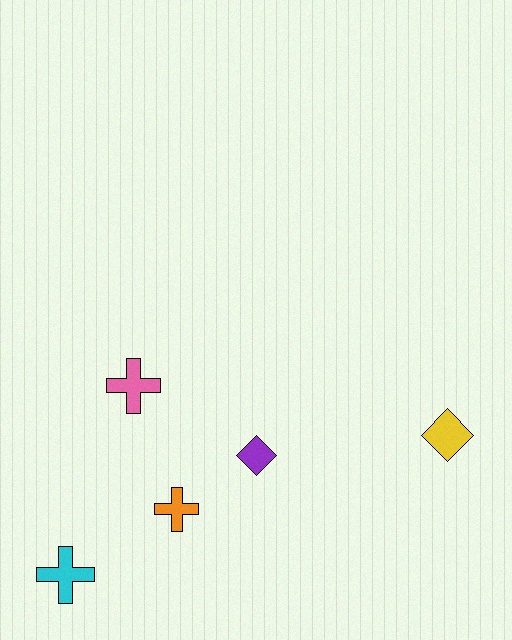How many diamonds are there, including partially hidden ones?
There are 2 diamonds.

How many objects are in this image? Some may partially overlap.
There are 5 objects.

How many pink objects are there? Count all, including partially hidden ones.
There is 1 pink object.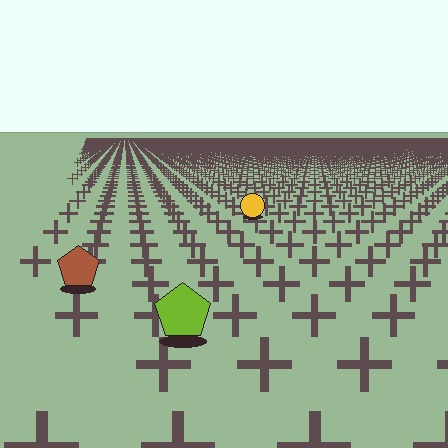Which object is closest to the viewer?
The lime pentagon is closest. The texture marks near it are larger and more spread out.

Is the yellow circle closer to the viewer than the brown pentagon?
No. The brown pentagon is closer — you can tell from the texture gradient: the ground texture is coarser near it.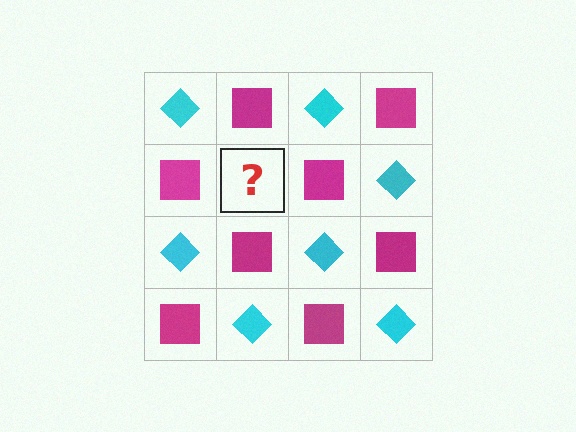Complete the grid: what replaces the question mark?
The question mark should be replaced with a cyan diamond.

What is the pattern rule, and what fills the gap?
The rule is that it alternates cyan diamond and magenta square in a checkerboard pattern. The gap should be filled with a cyan diamond.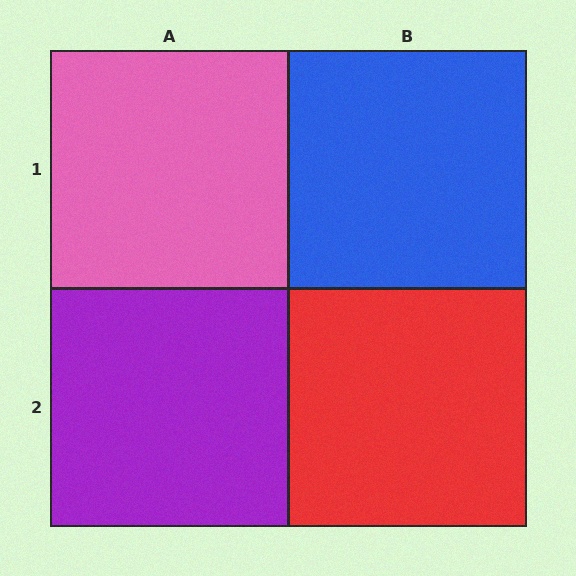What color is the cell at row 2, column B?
Red.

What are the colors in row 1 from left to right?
Pink, blue.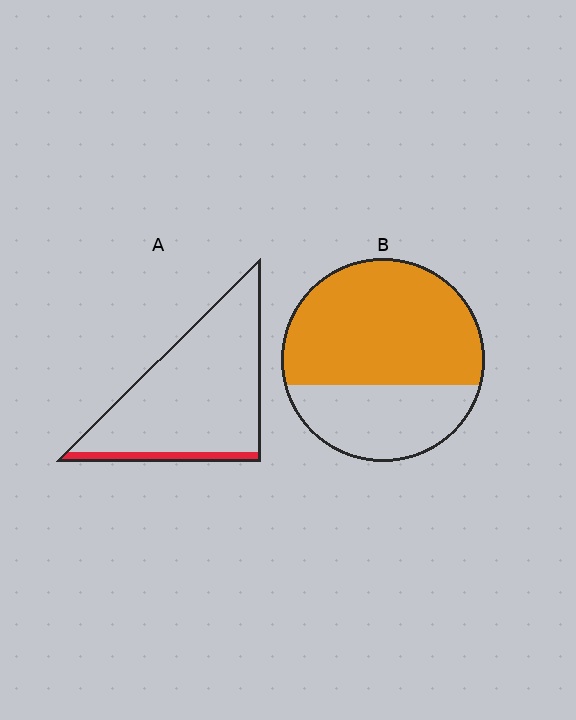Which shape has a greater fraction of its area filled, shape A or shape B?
Shape B.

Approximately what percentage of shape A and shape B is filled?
A is approximately 10% and B is approximately 65%.